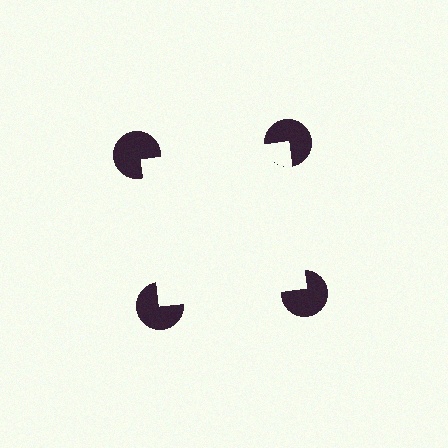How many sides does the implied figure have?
4 sides.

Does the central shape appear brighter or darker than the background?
It typically appears slightly brighter than the background, even though no actual brightness change is drawn.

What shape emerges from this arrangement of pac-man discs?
An illusory square — its edges are inferred from the aligned wedge cuts in the pac-man discs, not physically drawn.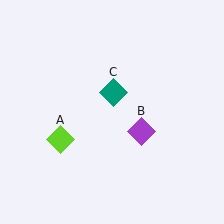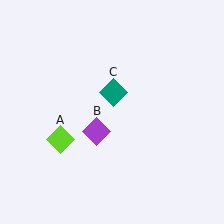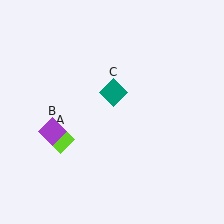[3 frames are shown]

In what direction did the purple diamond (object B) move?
The purple diamond (object B) moved left.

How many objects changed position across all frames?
1 object changed position: purple diamond (object B).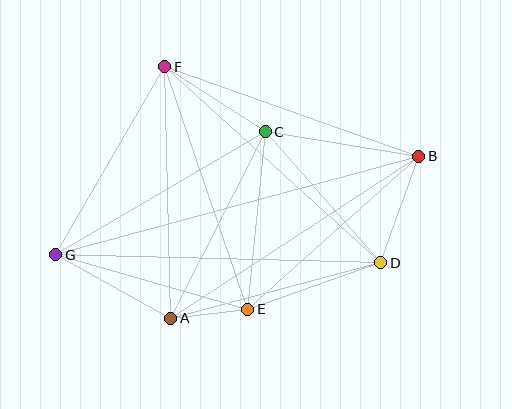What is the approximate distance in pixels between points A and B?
The distance between A and B is approximately 296 pixels.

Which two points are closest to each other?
Points A and E are closest to each other.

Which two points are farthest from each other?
Points B and G are farthest from each other.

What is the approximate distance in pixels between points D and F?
The distance between D and F is approximately 292 pixels.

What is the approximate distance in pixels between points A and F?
The distance between A and F is approximately 252 pixels.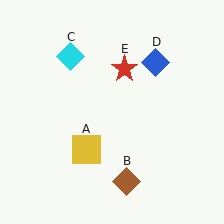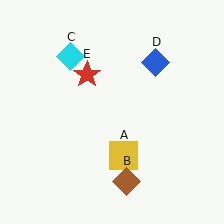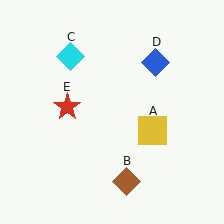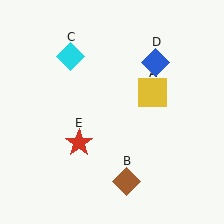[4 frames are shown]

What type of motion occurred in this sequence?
The yellow square (object A), red star (object E) rotated counterclockwise around the center of the scene.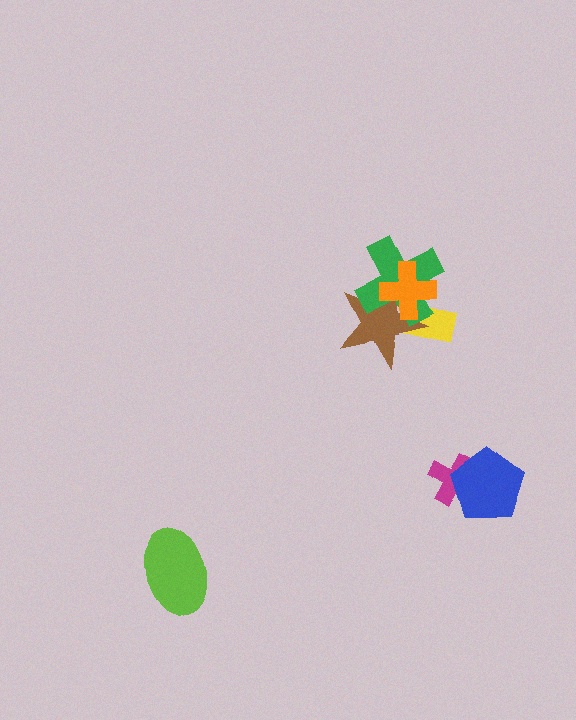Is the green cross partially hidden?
Yes, it is partially covered by another shape.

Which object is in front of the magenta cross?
The blue pentagon is in front of the magenta cross.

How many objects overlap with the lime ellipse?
0 objects overlap with the lime ellipse.